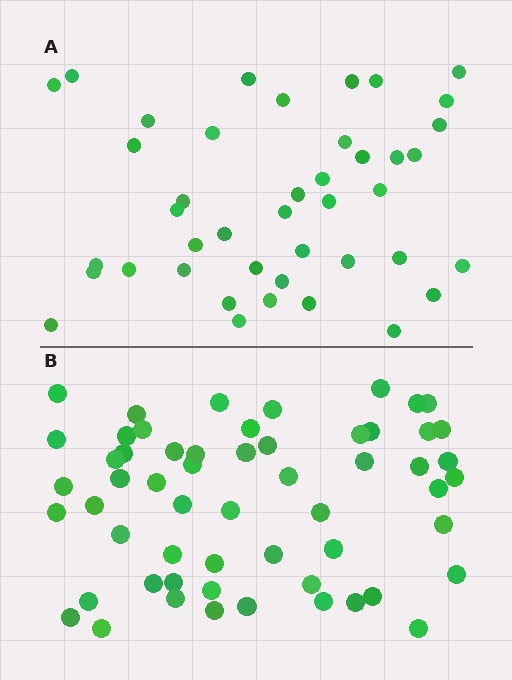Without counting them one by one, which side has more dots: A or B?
Region B (the bottom region) has more dots.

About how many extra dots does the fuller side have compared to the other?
Region B has approximately 15 more dots than region A.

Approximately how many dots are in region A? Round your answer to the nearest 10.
About 40 dots. (The exact count is 42, which rounds to 40.)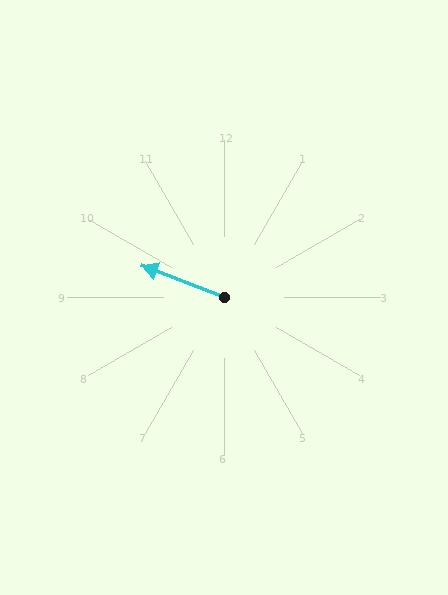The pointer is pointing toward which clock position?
Roughly 10 o'clock.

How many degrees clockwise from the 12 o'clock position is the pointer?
Approximately 291 degrees.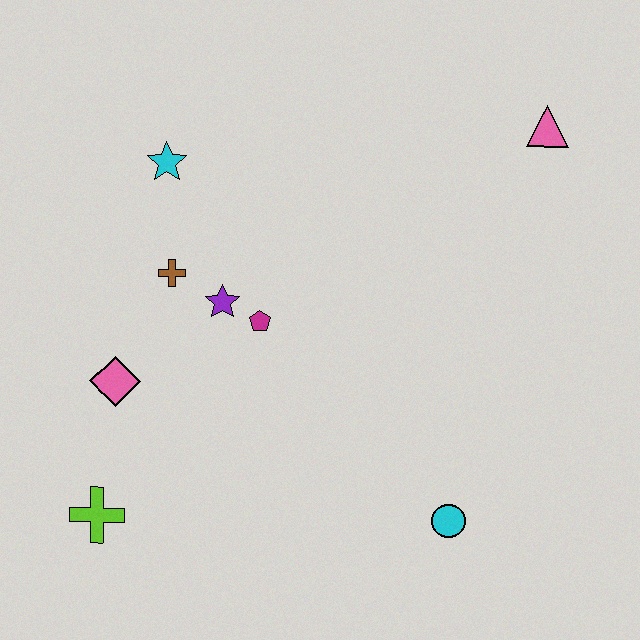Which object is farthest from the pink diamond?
The pink triangle is farthest from the pink diamond.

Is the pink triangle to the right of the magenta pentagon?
Yes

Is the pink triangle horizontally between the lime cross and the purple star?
No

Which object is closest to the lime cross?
The pink diamond is closest to the lime cross.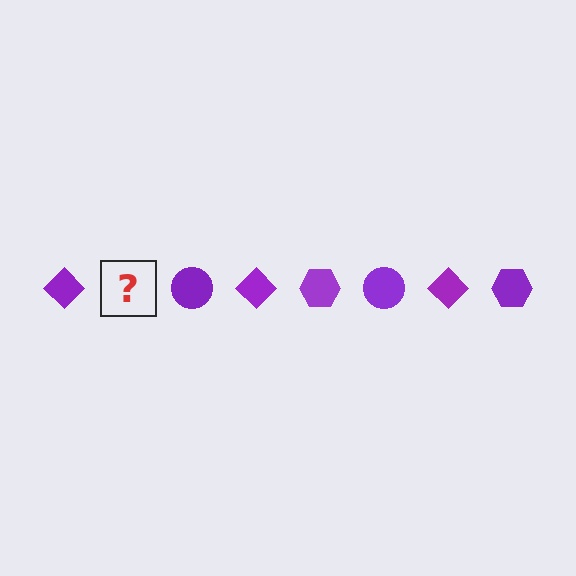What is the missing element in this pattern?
The missing element is a purple hexagon.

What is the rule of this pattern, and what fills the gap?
The rule is that the pattern cycles through diamond, hexagon, circle shapes in purple. The gap should be filled with a purple hexagon.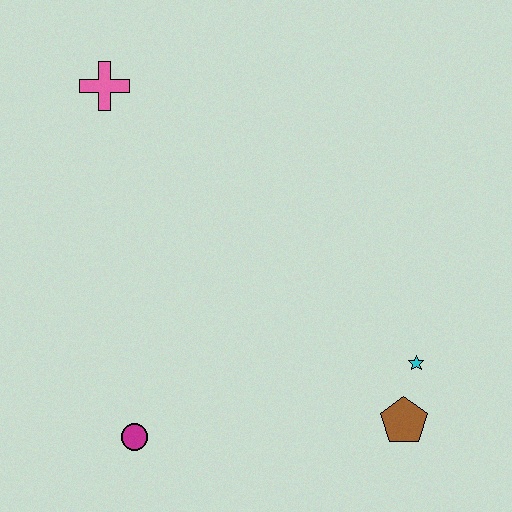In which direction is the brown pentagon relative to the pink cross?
The brown pentagon is below the pink cross.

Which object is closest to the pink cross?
The magenta circle is closest to the pink cross.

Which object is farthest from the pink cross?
The brown pentagon is farthest from the pink cross.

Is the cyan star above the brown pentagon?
Yes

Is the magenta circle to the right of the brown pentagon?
No